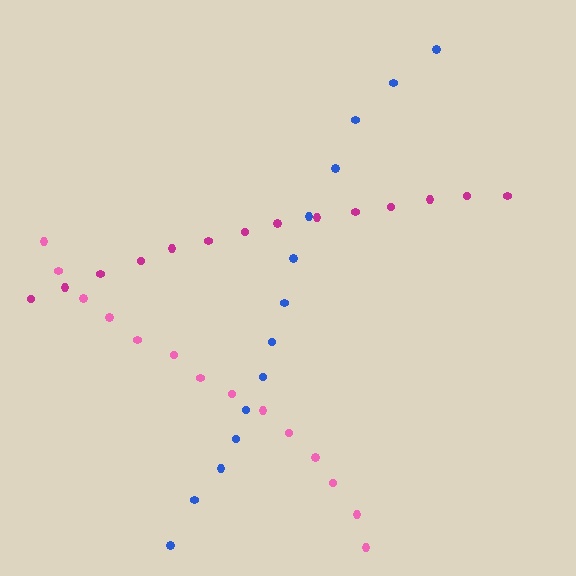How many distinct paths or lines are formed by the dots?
There are 3 distinct paths.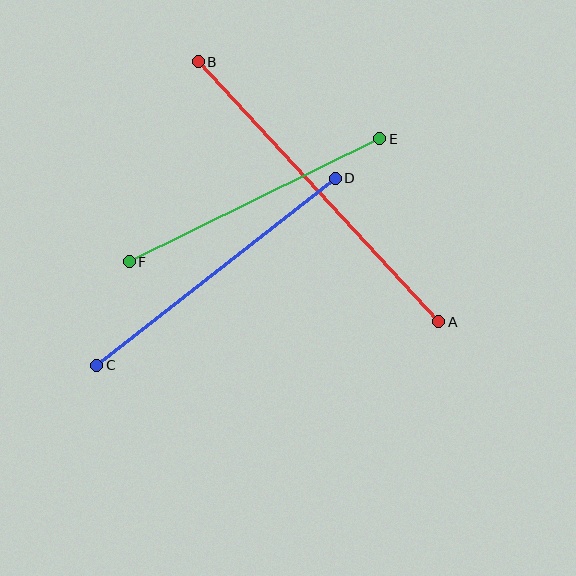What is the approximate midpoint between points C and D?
The midpoint is at approximately (216, 272) pixels.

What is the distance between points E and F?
The distance is approximately 279 pixels.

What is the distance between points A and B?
The distance is approximately 354 pixels.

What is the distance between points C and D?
The distance is approximately 303 pixels.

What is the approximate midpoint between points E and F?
The midpoint is at approximately (254, 200) pixels.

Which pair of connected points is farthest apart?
Points A and B are farthest apart.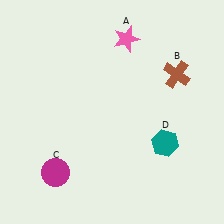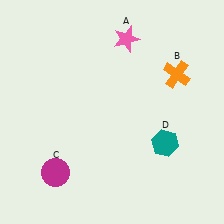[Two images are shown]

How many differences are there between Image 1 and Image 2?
There is 1 difference between the two images.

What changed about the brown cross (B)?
In Image 1, B is brown. In Image 2, it changed to orange.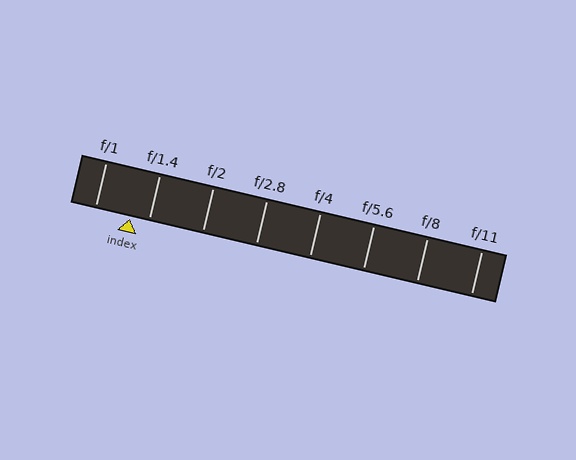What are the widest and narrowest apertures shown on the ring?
The widest aperture shown is f/1 and the narrowest is f/11.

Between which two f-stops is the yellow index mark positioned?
The index mark is between f/1 and f/1.4.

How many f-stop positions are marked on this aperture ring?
There are 8 f-stop positions marked.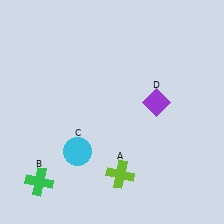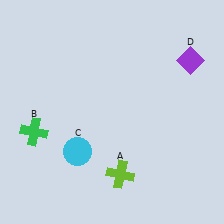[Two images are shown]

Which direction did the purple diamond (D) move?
The purple diamond (D) moved up.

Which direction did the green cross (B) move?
The green cross (B) moved up.